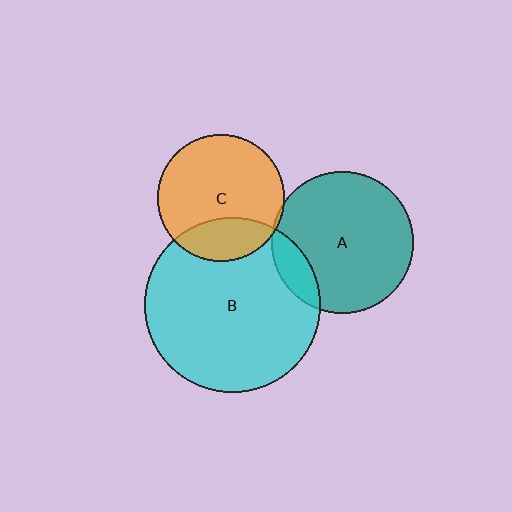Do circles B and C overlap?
Yes.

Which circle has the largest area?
Circle B (cyan).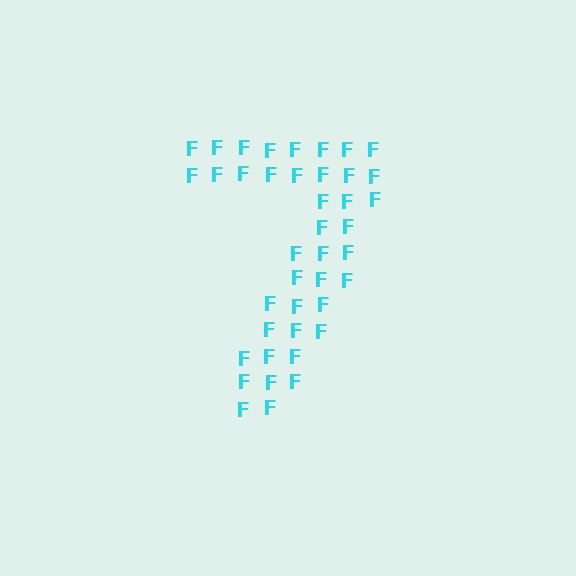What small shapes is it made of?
It is made of small letter F's.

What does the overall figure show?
The overall figure shows the digit 7.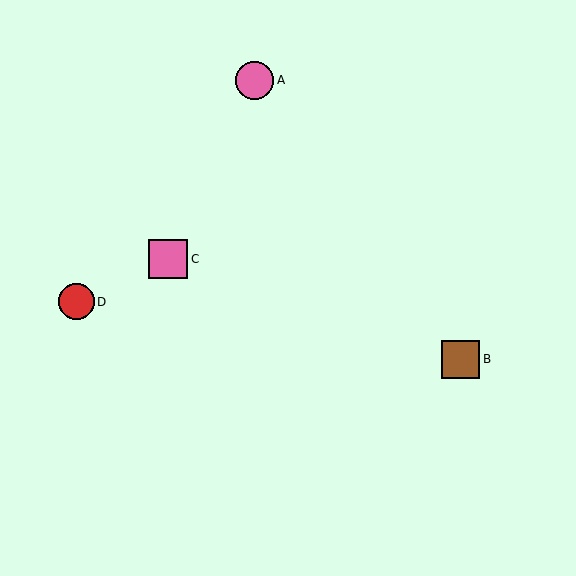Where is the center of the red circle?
The center of the red circle is at (76, 302).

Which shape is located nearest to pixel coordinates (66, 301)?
The red circle (labeled D) at (76, 302) is nearest to that location.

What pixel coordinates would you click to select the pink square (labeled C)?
Click at (168, 259) to select the pink square C.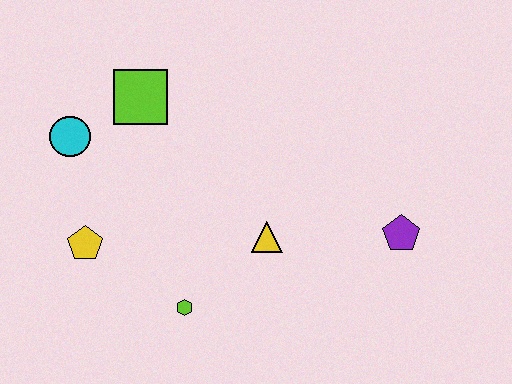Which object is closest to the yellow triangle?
The lime hexagon is closest to the yellow triangle.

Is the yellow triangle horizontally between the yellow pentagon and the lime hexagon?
No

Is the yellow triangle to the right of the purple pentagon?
No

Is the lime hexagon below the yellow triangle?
Yes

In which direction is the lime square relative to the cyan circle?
The lime square is to the right of the cyan circle.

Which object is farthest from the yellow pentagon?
The purple pentagon is farthest from the yellow pentagon.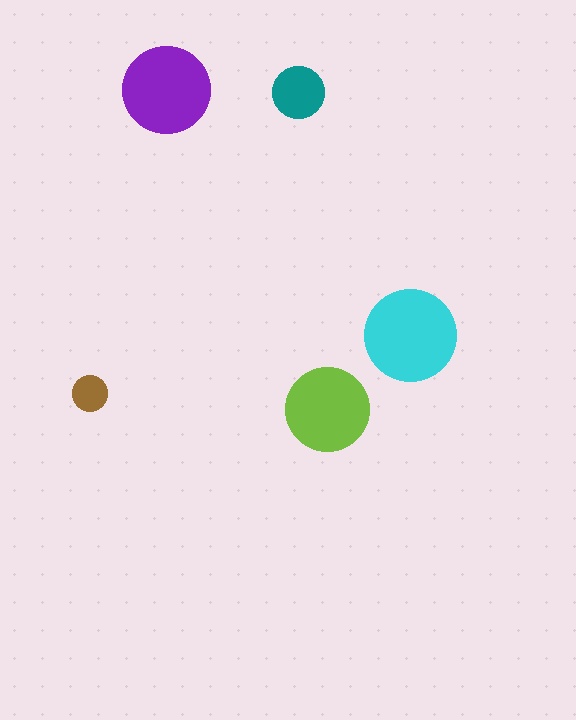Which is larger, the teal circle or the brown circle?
The teal one.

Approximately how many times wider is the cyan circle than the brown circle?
About 2.5 times wider.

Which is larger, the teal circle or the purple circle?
The purple one.